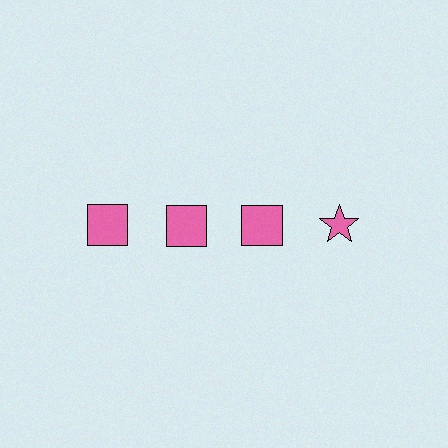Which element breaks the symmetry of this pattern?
The pink star in the top row, second from right column breaks the symmetry. All other shapes are pink squares.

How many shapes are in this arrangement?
There are 4 shapes arranged in a grid pattern.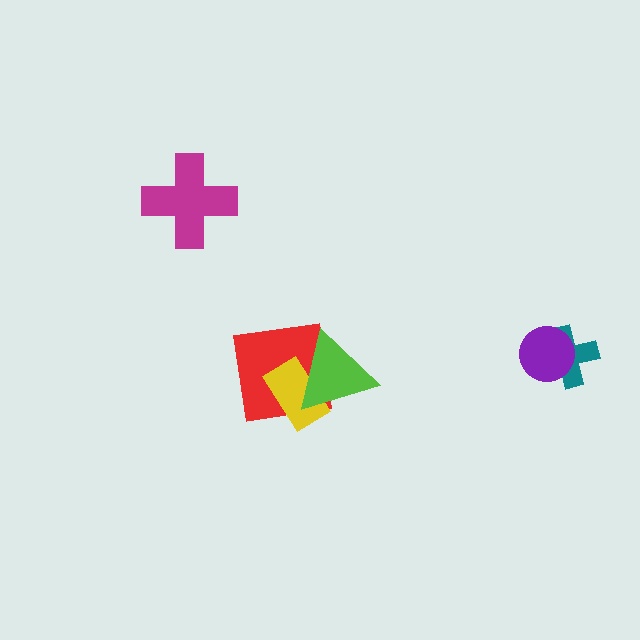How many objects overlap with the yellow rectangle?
2 objects overlap with the yellow rectangle.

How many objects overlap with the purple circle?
1 object overlaps with the purple circle.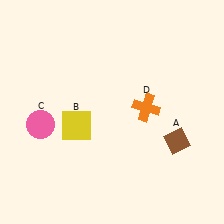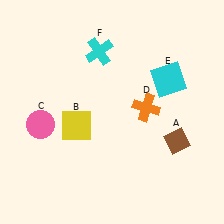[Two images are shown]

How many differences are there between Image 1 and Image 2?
There are 2 differences between the two images.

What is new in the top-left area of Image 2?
A cyan cross (F) was added in the top-left area of Image 2.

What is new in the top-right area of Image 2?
A cyan square (E) was added in the top-right area of Image 2.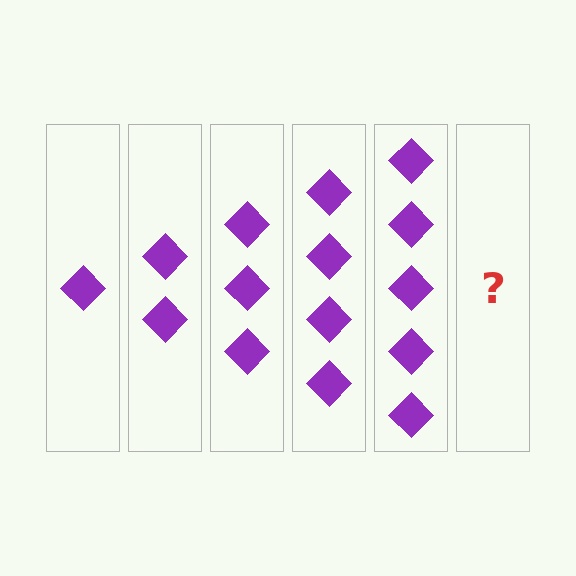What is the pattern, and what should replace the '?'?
The pattern is that each step adds one more diamond. The '?' should be 6 diamonds.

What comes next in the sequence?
The next element should be 6 diamonds.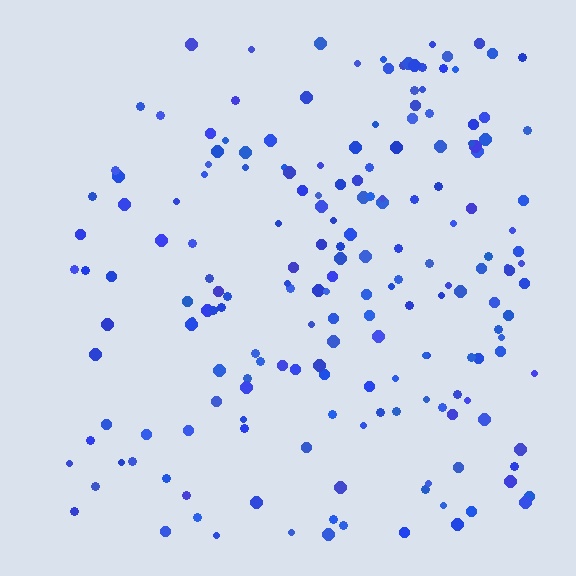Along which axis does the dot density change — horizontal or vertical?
Horizontal.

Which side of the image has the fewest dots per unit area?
The left.